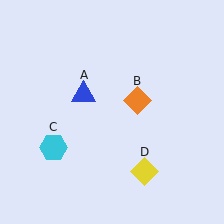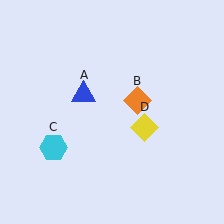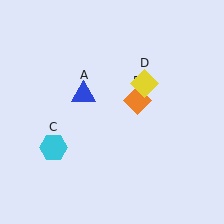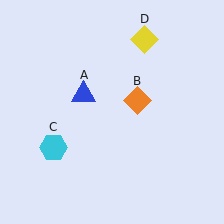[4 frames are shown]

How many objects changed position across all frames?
1 object changed position: yellow diamond (object D).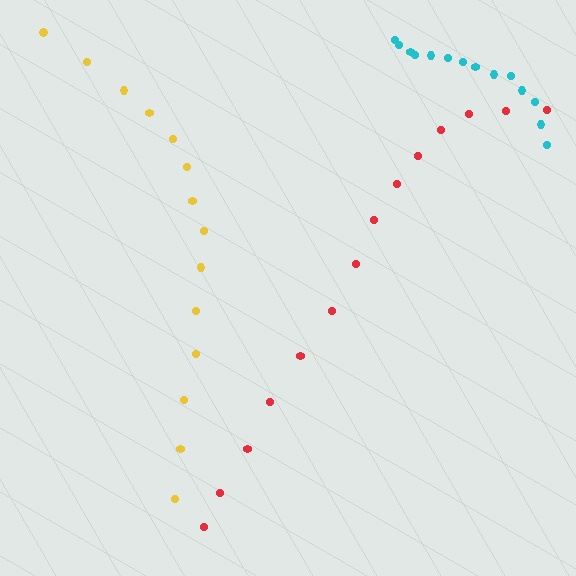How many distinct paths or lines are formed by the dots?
There are 3 distinct paths.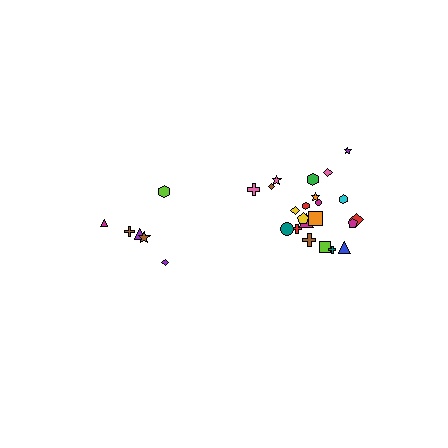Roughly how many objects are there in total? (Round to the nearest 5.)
Roughly 30 objects in total.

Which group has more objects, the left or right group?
The right group.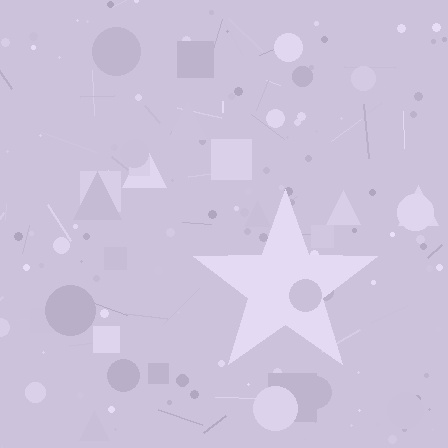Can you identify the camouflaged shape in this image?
The camouflaged shape is a star.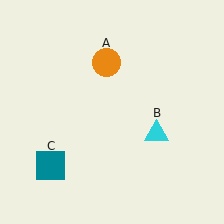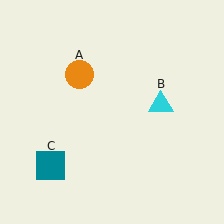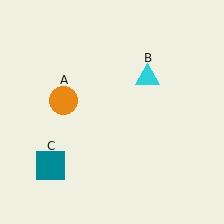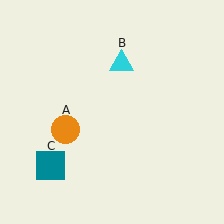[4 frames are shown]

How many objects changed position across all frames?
2 objects changed position: orange circle (object A), cyan triangle (object B).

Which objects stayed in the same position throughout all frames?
Teal square (object C) remained stationary.